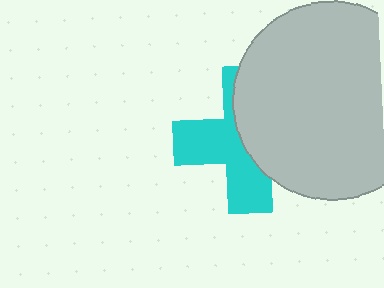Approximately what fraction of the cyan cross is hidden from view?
Roughly 49% of the cyan cross is hidden behind the light gray circle.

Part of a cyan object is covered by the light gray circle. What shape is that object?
It is a cross.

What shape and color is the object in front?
The object in front is a light gray circle.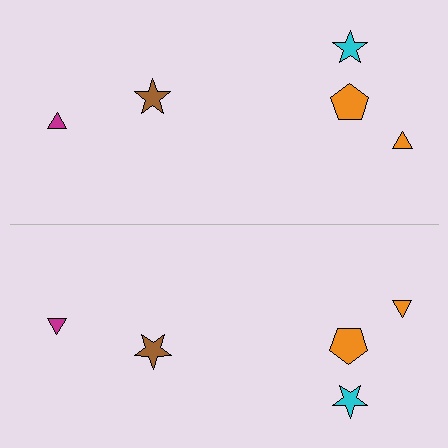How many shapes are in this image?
There are 10 shapes in this image.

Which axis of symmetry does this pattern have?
The pattern has a horizontal axis of symmetry running through the center of the image.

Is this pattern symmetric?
Yes, this pattern has bilateral (reflection) symmetry.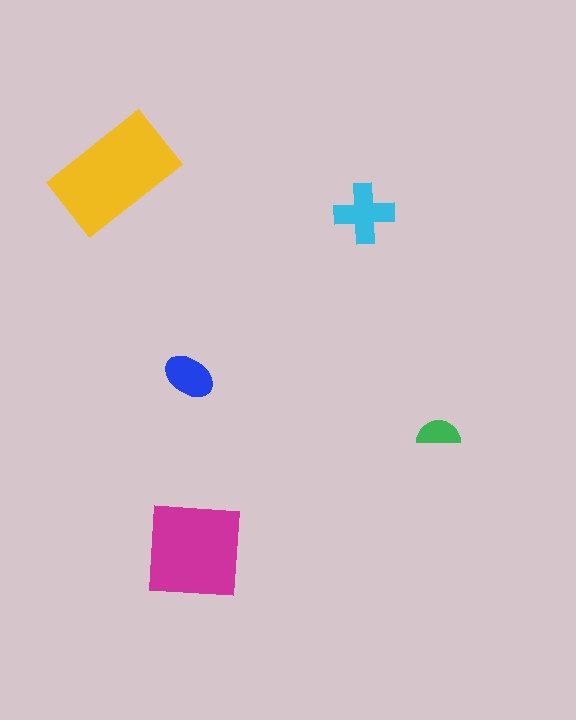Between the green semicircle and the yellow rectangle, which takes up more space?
The yellow rectangle.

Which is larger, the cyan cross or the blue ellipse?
The cyan cross.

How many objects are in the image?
There are 5 objects in the image.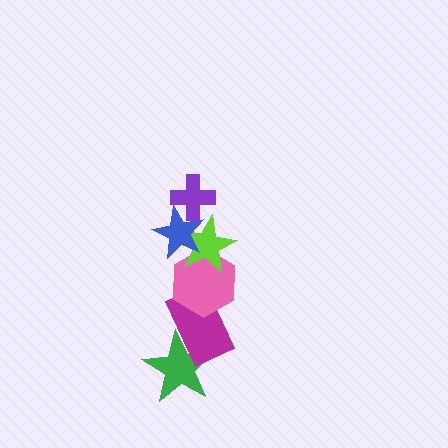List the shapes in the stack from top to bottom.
From top to bottom: the purple cross, the blue star, the lime star, the pink hexagon, the magenta rectangle, the green star.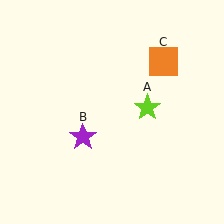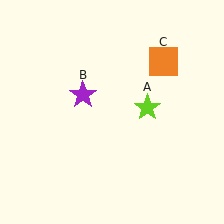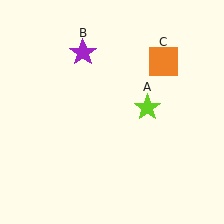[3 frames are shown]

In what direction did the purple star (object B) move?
The purple star (object B) moved up.